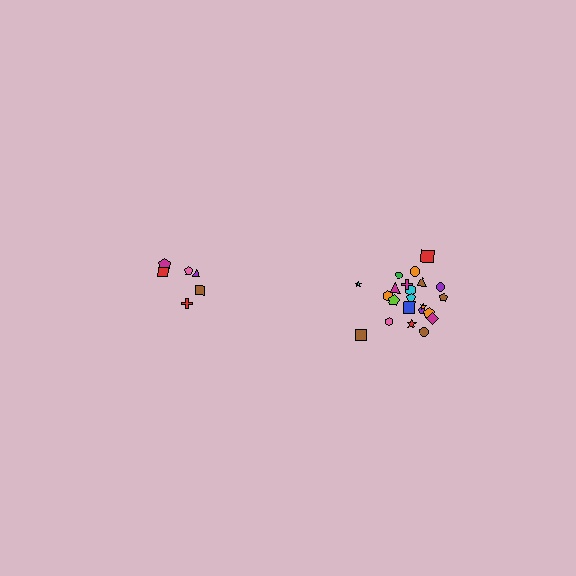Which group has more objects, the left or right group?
The right group.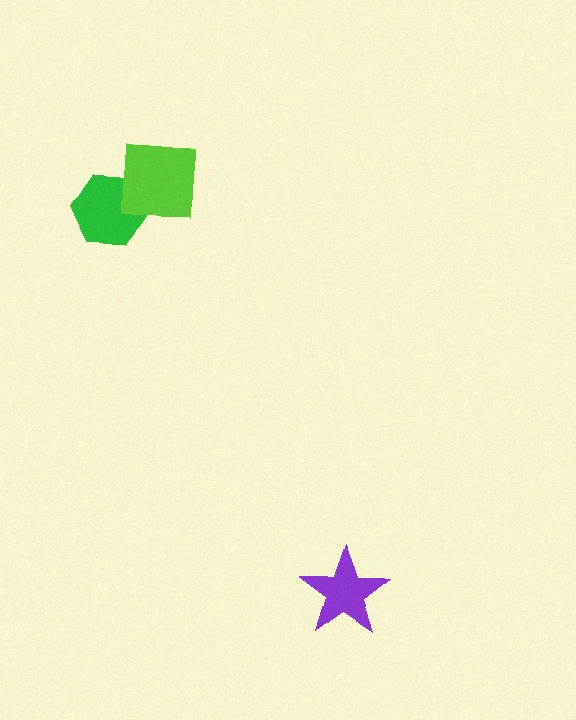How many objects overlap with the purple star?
0 objects overlap with the purple star.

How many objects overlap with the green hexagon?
1 object overlaps with the green hexagon.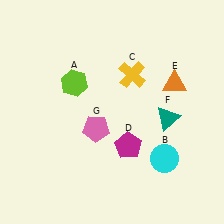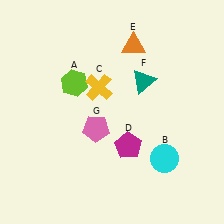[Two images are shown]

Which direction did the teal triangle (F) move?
The teal triangle (F) moved up.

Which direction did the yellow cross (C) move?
The yellow cross (C) moved left.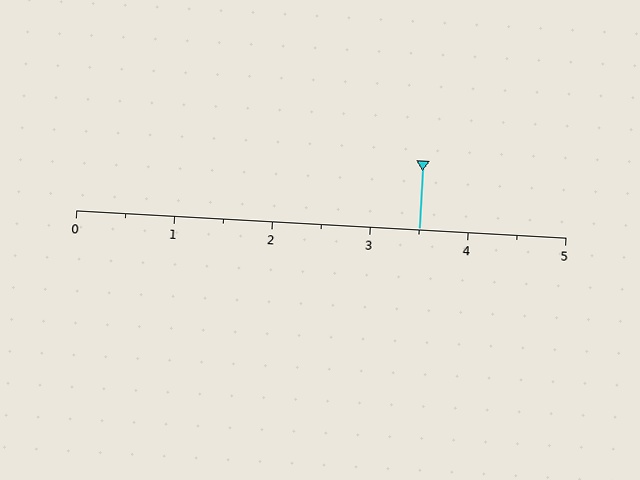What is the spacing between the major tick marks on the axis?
The major ticks are spaced 1 apart.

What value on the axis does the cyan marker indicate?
The marker indicates approximately 3.5.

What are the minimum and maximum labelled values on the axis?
The axis runs from 0 to 5.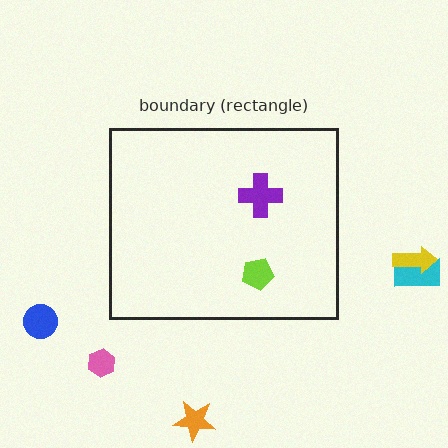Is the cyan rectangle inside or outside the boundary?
Outside.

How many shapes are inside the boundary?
2 inside, 5 outside.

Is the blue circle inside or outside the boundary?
Outside.